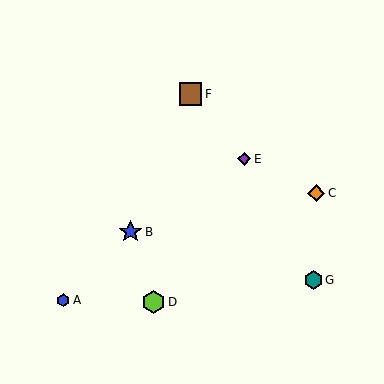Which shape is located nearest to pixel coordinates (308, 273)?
The teal hexagon (labeled G) at (313, 280) is nearest to that location.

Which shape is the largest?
The blue star (labeled B) is the largest.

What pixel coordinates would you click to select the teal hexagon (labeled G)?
Click at (313, 280) to select the teal hexagon G.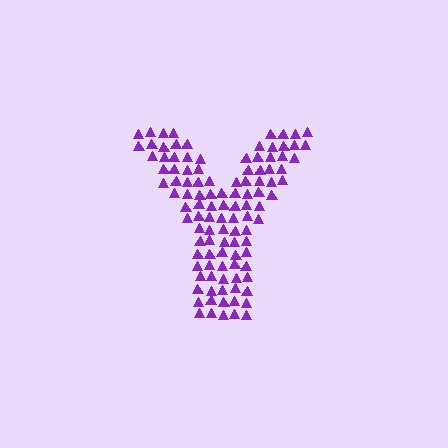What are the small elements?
The small elements are triangles.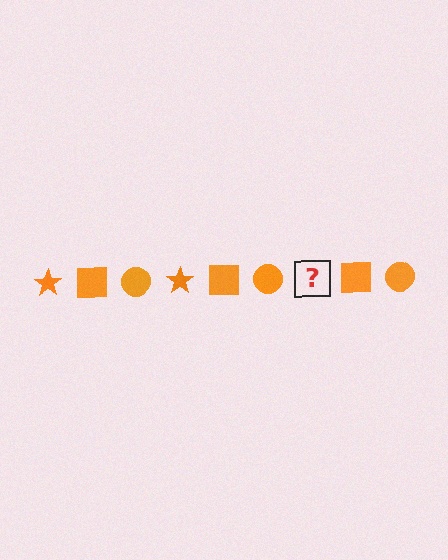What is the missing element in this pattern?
The missing element is an orange star.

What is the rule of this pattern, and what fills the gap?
The rule is that the pattern cycles through star, square, circle shapes in orange. The gap should be filled with an orange star.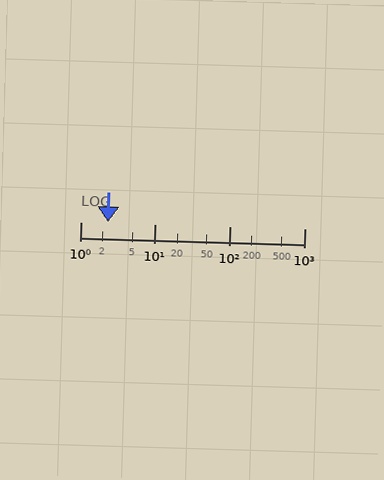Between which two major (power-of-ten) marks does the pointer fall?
The pointer is between 1 and 10.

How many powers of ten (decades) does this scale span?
The scale spans 3 decades, from 1 to 1000.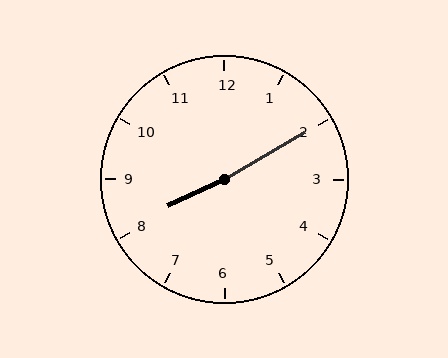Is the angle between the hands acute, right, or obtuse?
It is obtuse.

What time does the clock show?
8:10.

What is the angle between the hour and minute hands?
Approximately 175 degrees.